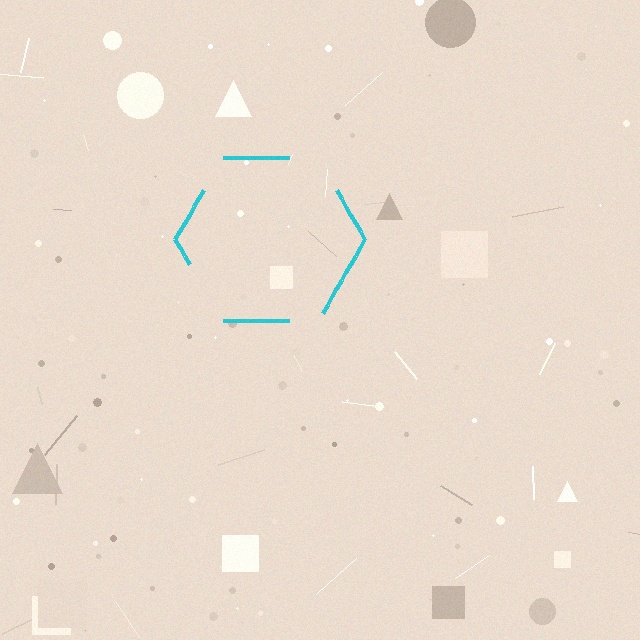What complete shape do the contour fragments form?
The contour fragments form a hexagon.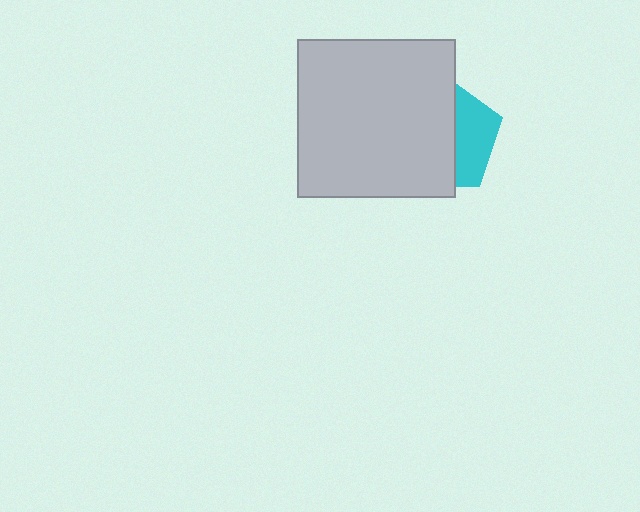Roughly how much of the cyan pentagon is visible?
A small part of it is visible (roughly 36%).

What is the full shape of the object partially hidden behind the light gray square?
The partially hidden object is a cyan pentagon.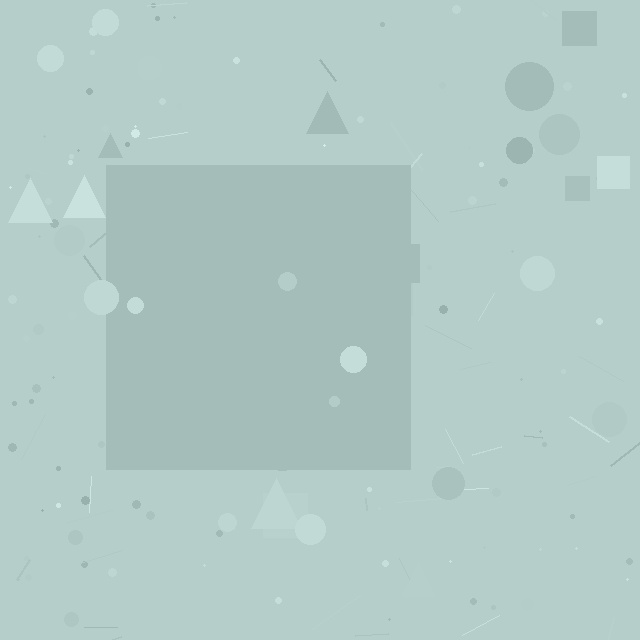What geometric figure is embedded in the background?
A square is embedded in the background.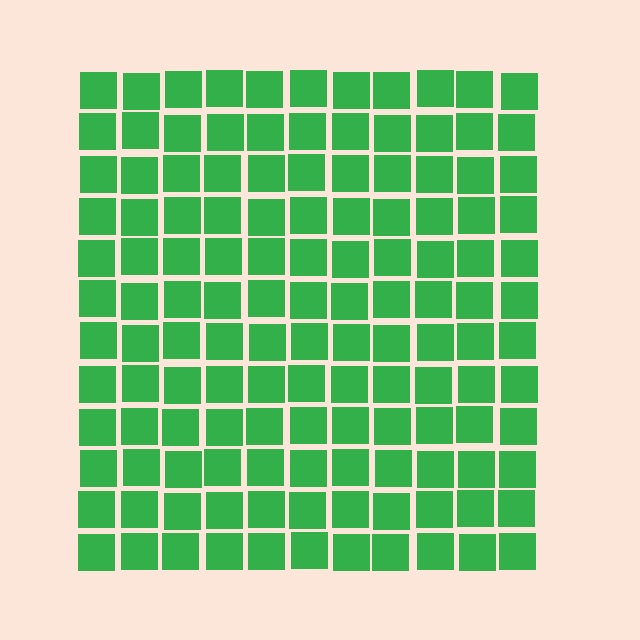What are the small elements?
The small elements are squares.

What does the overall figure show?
The overall figure shows a square.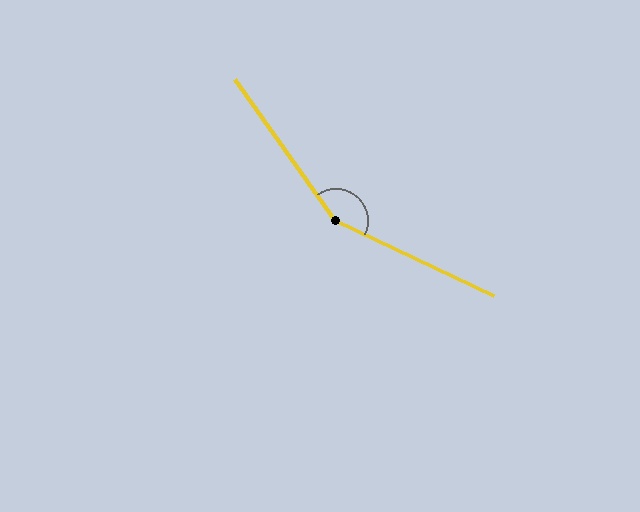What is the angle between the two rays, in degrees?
Approximately 151 degrees.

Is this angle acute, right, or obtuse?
It is obtuse.